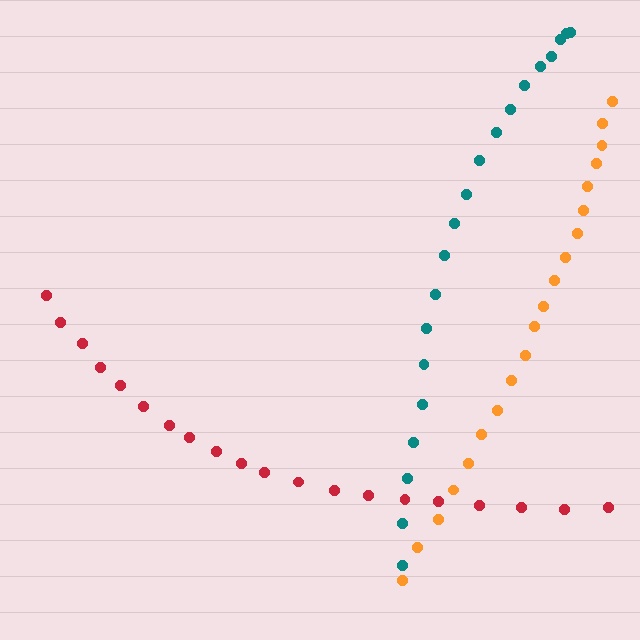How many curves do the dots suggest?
There are 3 distinct paths.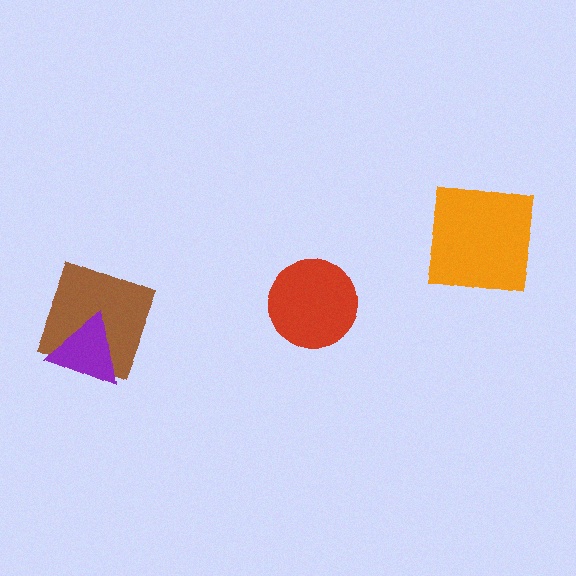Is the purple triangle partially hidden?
No, no other shape covers it.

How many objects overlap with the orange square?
0 objects overlap with the orange square.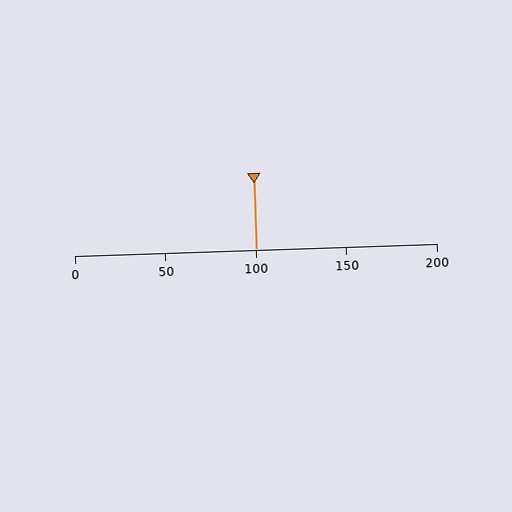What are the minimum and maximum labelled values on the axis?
The axis runs from 0 to 200.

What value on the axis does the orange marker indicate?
The marker indicates approximately 100.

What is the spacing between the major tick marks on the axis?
The major ticks are spaced 50 apart.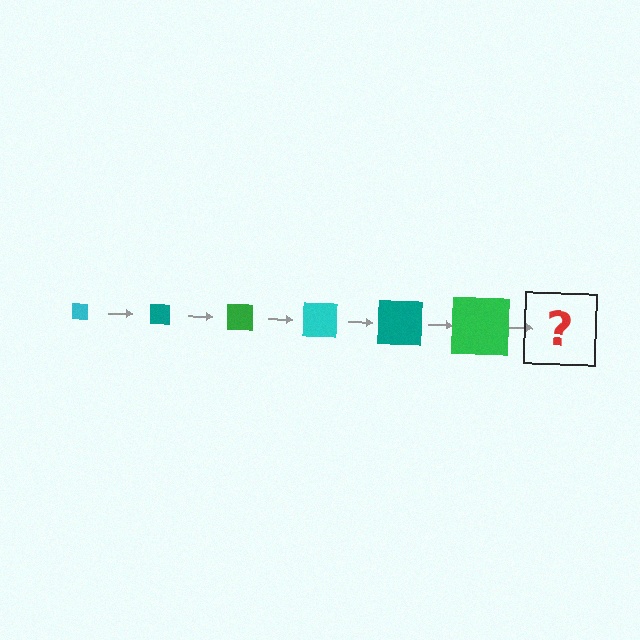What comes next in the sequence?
The next element should be a cyan square, larger than the previous one.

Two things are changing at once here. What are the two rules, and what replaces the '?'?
The two rules are that the square grows larger each step and the color cycles through cyan, teal, and green. The '?' should be a cyan square, larger than the previous one.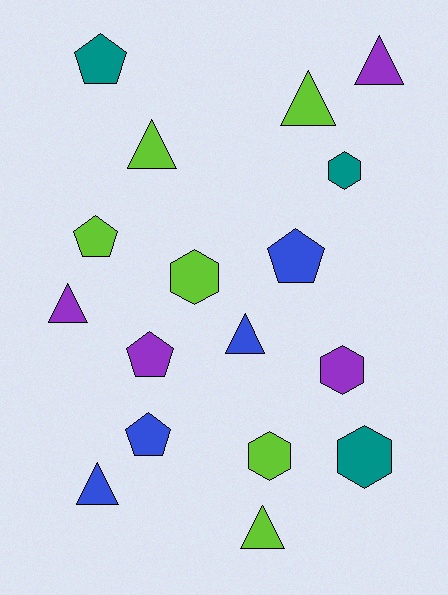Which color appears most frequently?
Lime, with 6 objects.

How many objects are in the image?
There are 17 objects.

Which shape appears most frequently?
Triangle, with 7 objects.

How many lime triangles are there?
There are 3 lime triangles.